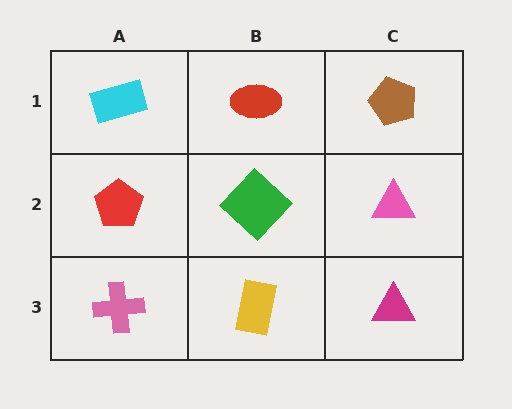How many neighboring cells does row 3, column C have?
2.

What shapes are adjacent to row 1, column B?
A green diamond (row 2, column B), a cyan rectangle (row 1, column A), a brown pentagon (row 1, column C).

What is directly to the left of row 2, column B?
A red pentagon.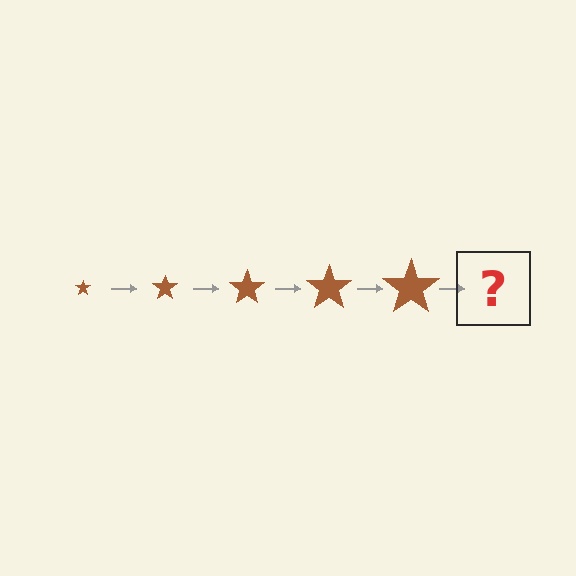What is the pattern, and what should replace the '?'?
The pattern is that the star gets progressively larger each step. The '?' should be a brown star, larger than the previous one.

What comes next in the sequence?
The next element should be a brown star, larger than the previous one.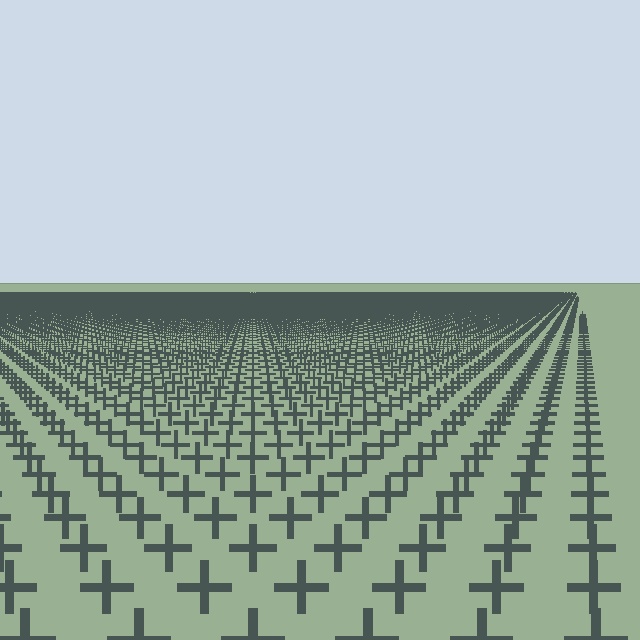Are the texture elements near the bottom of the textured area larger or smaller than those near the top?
Larger. Near the bottom, elements are closer to the viewer and appear at a bigger on-screen size.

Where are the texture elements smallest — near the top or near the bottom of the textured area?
Near the top.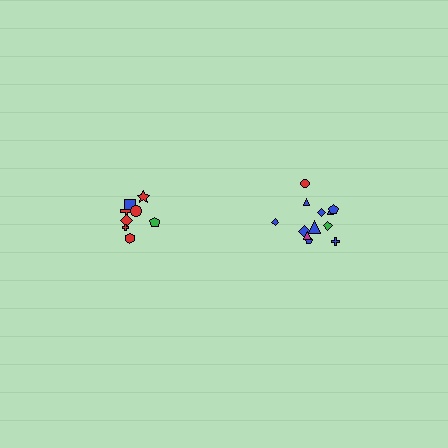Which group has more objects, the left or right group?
The right group.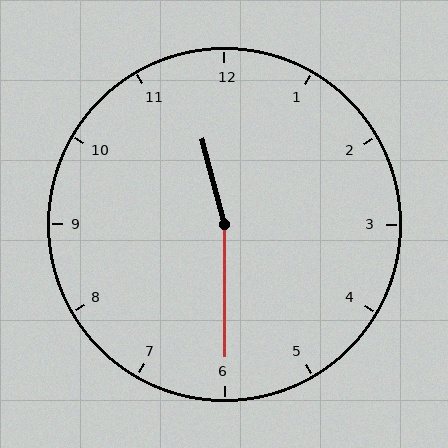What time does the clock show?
11:30.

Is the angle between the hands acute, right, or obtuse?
It is obtuse.